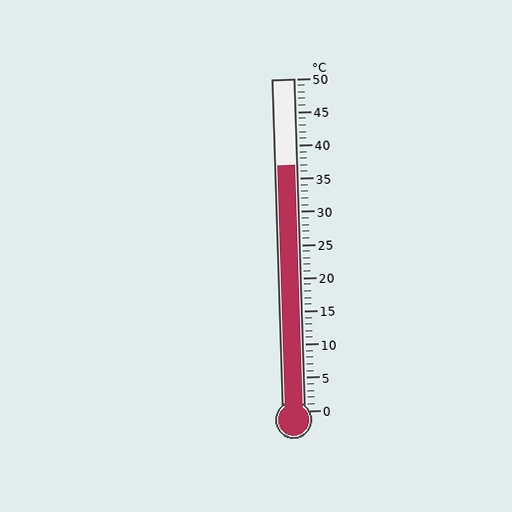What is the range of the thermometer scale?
The thermometer scale ranges from 0°C to 50°C.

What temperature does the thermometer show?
The thermometer shows approximately 37°C.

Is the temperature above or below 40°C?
The temperature is below 40°C.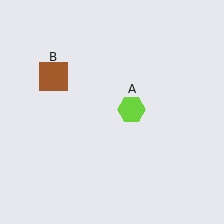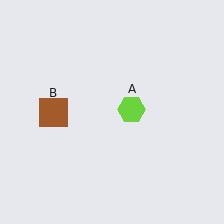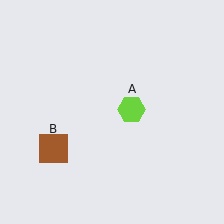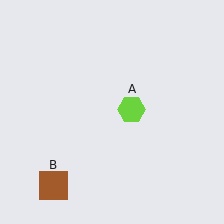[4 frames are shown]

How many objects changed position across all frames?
1 object changed position: brown square (object B).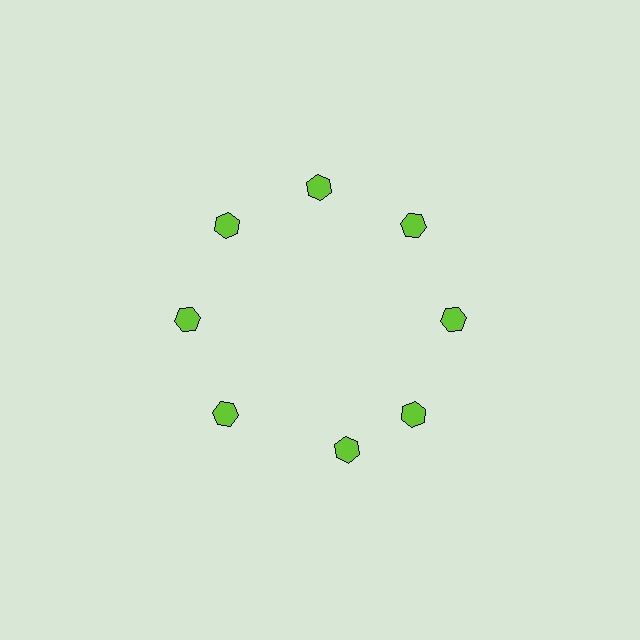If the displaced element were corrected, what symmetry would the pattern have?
It would have 8-fold rotational symmetry — the pattern would map onto itself every 45 degrees.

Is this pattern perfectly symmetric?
No. The 8 lime hexagons are arranged in a ring, but one element near the 6 o'clock position is rotated out of alignment along the ring, breaking the 8-fold rotational symmetry.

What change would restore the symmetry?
The symmetry would be restored by rotating it back into even spacing with its neighbors so that all 8 hexagons sit at equal angles and equal distance from the center.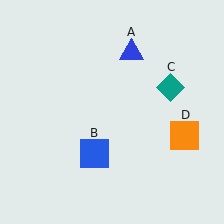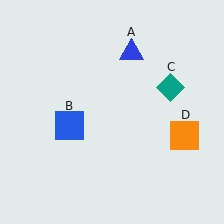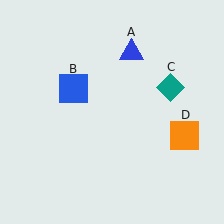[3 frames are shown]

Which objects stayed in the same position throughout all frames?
Blue triangle (object A) and teal diamond (object C) and orange square (object D) remained stationary.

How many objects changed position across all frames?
1 object changed position: blue square (object B).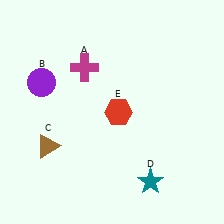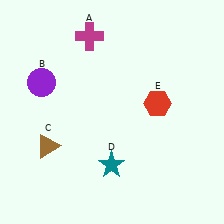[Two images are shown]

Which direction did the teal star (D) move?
The teal star (D) moved left.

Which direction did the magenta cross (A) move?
The magenta cross (A) moved up.